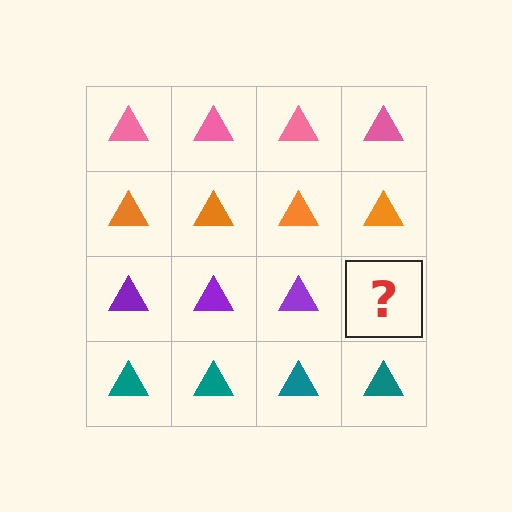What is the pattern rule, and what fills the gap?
The rule is that each row has a consistent color. The gap should be filled with a purple triangle.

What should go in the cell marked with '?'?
The missing cell should contain a purple triangle.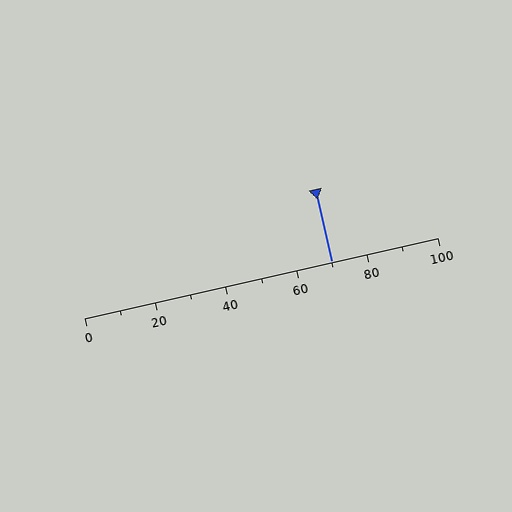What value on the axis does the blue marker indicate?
The marker indicates approximately 70.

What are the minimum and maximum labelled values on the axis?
The axis runs from 0 to 100.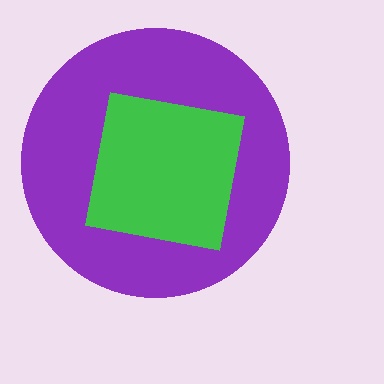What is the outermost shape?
The purple circle.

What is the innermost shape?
The green square.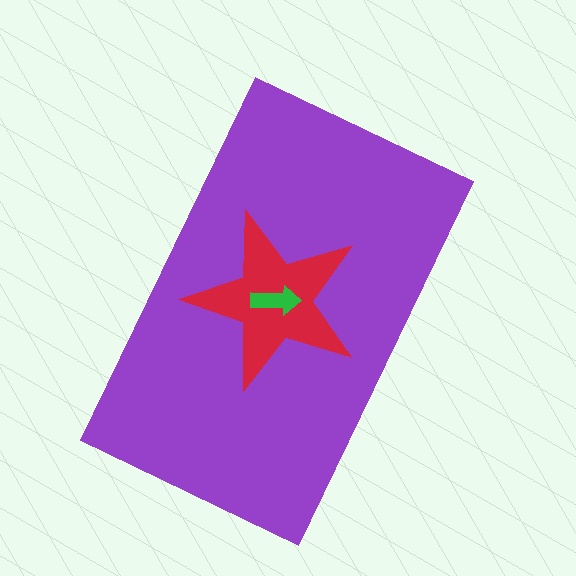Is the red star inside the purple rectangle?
Yes.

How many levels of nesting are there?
3.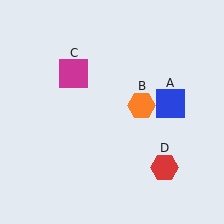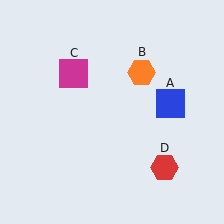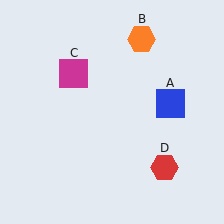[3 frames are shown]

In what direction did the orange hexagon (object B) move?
The orange hexagon (object B) moved up.